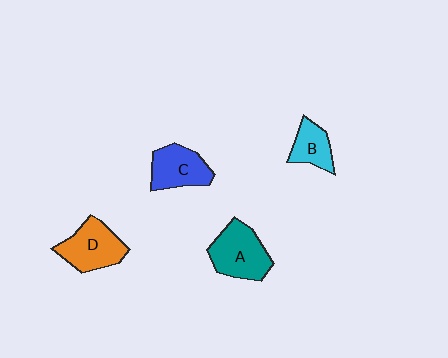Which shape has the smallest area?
Shape B (cyan).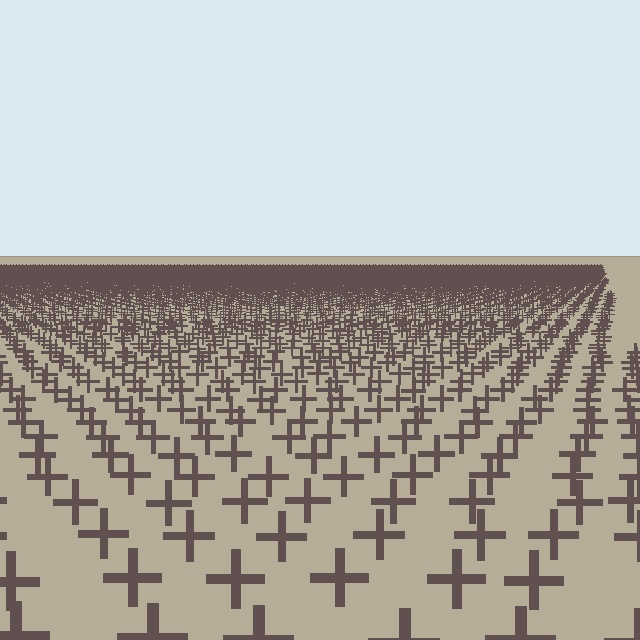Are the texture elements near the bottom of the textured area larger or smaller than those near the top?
Larger. Near the bottom, elements are closer to the viewer and appear at a bigger on-screen size.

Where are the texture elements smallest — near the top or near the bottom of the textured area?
Near the top.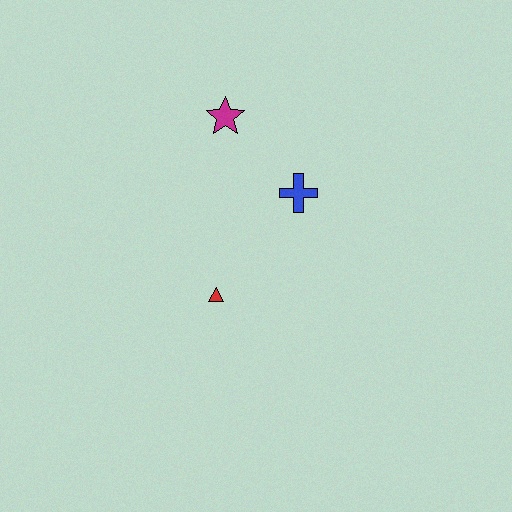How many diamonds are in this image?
There are no diamonds.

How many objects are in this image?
There are 3 objects.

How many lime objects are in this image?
There are no lime objects.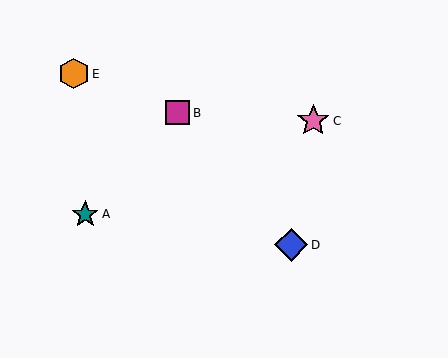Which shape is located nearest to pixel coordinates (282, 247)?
The blue diamond (labeled D) at (291, 245) is nearest to that location.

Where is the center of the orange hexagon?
The center of the orange hexagon is at (74, 74).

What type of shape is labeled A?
Shape A is a teal star.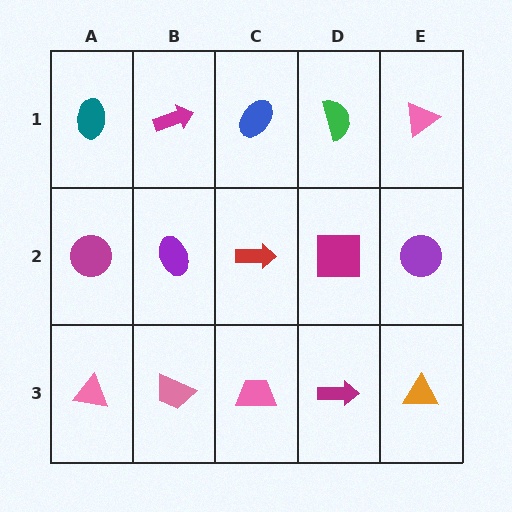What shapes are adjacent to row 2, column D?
A green semicircle (row 1, column D), a magenta arrow (row 3, column D), a red arrow (row 2, column C), a purple circle (row 2, column E).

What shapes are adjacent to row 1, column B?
A purple ellipse (row 2, column B), a teal ellipse (row 1, column A), a blue ellipse (row 1, column C).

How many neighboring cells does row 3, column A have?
2.